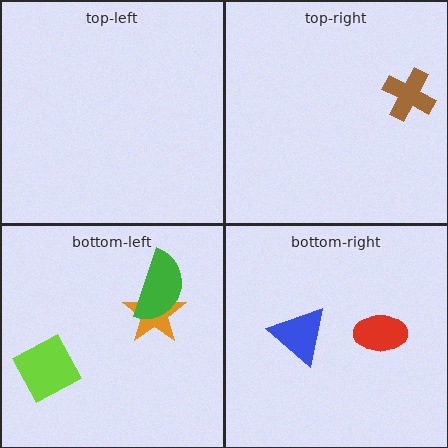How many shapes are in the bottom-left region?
3.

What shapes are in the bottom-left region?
The orange star, the green semicircle, the lime square.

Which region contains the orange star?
The bottom-left region.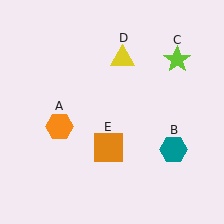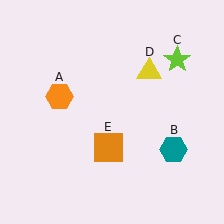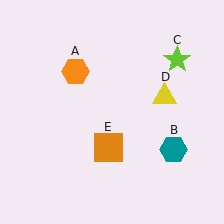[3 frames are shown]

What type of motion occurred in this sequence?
The orange hexagon (object A), yellow triangle (object D) rotated clockwise around the center of the scene.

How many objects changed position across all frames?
2 objects changed position: orange hexagon (object A), yellow triangle (object D).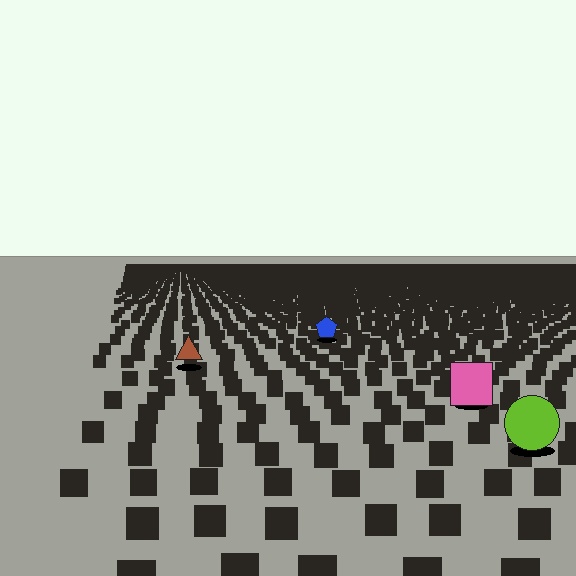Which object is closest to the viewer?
The lime circle is closest. The texture marks near it are larger and more spread out.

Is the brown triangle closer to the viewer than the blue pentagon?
Yes. The brown triangle is closer — you can tell from the texture gradient: the ground texture is coarser near it.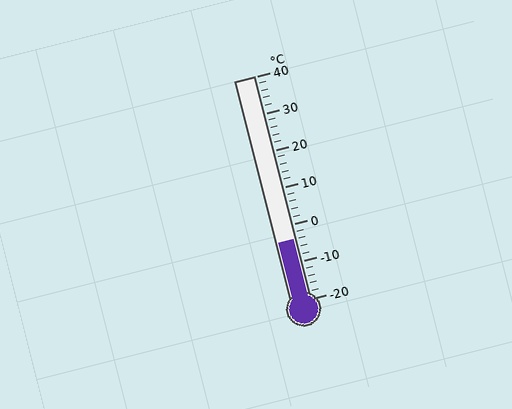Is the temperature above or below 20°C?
The temperature is below 20°C.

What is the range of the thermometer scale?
The thermometer scale ranges from -20°C to 40°C.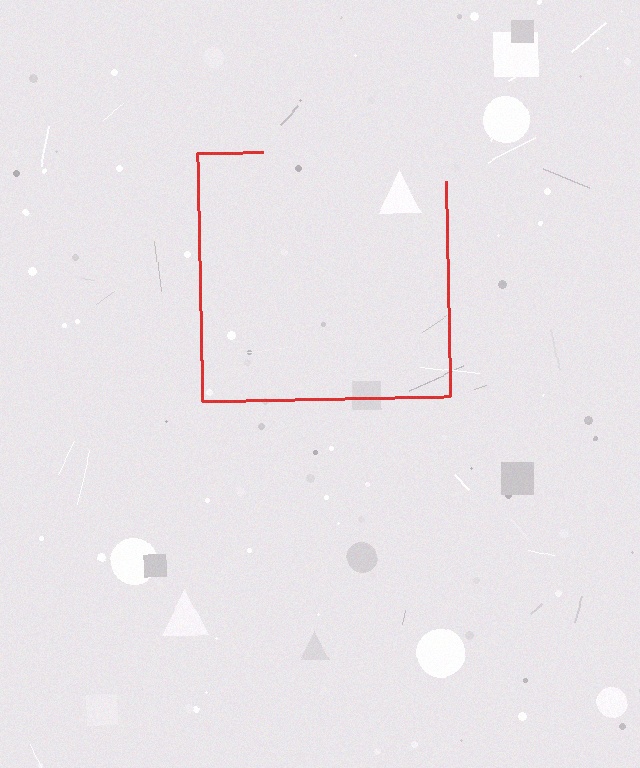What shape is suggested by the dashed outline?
The dashed outline suggests a square.